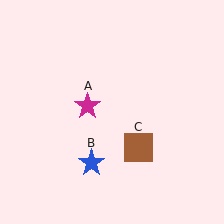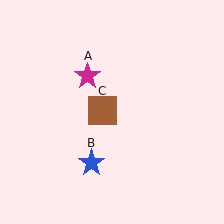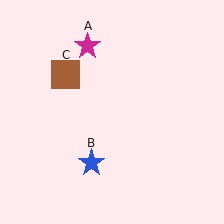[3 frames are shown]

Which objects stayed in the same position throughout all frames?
Blue star (object B) remained stationary.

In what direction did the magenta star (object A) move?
The magenta star (object A) moved up.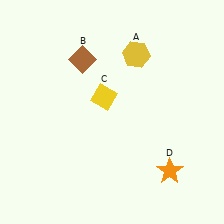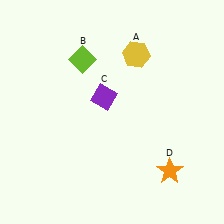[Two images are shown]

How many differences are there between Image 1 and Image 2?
There are 2 differences between the two images.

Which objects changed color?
B changed from brown to lime. C changed from yellow to purple.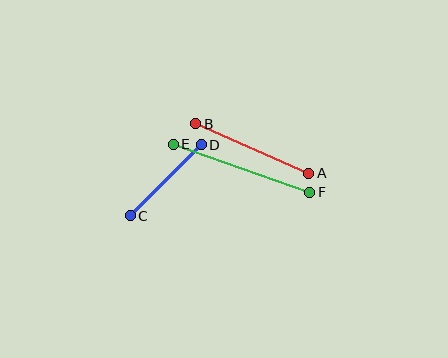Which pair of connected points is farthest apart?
Points E and F are farthest apart.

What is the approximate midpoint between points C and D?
The midpoint is at approximately (166, 180) pixels.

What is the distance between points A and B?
The distance is approximately 124 pixels.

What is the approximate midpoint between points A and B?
The midpoint is at approximately (252, 148) pixels.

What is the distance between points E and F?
The distance is approximately 145 pixels.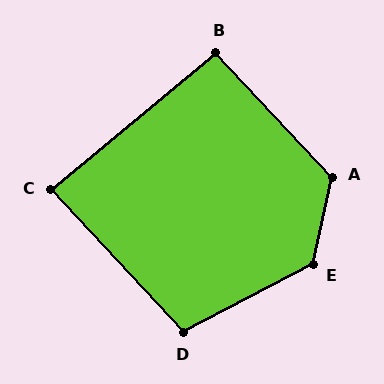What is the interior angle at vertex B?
Approximately 93 degrees (approximately right).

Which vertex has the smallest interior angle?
C, at approximately 87 degrees.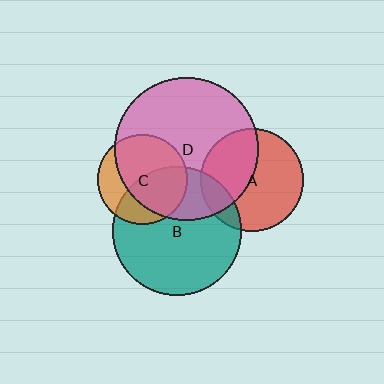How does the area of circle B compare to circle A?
Approximately 1.6 times.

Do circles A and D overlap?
Yes.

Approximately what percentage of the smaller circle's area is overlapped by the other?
Approximately 40%.